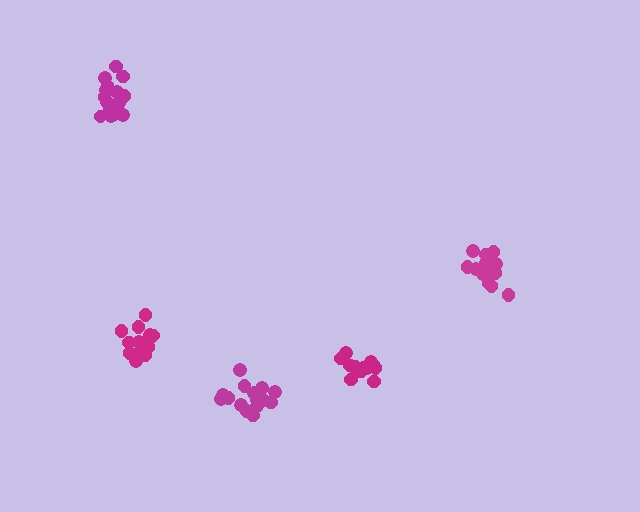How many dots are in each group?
Group 1: 15 dots, Group 2: 15 dots, Group 3: 14 dots, Group 4: 14 dots, Group 5: 16 dots (74 total).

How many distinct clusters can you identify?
There are 5 distinct clusters.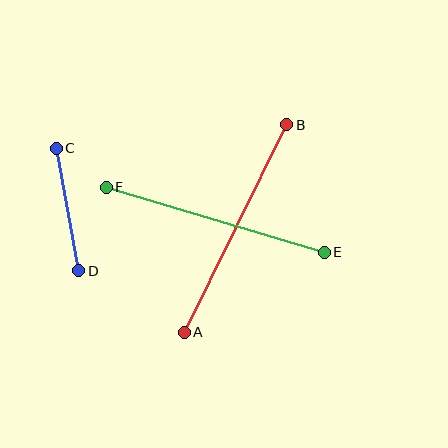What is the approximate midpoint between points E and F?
The midpoint is at approximately (215, 220) pixels.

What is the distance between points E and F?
The distance is approximately 227 pixels.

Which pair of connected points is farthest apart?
Points A and B are farthest apart.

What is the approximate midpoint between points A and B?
The midpoint is at approximately (236, 229) pixels.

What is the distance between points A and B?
The distance is approximately 231 pixels.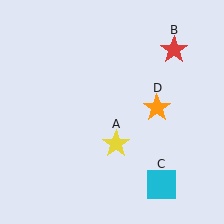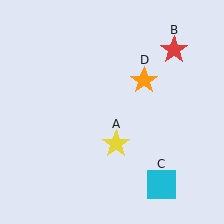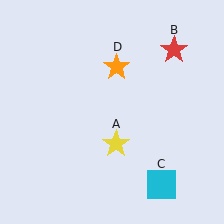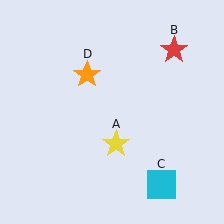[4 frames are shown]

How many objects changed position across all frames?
1 object changed position: orange star (object D).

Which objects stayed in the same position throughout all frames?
Yellow star (object A) and red star (object B) and cyan square (object C) remained stationary.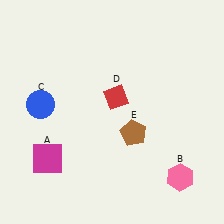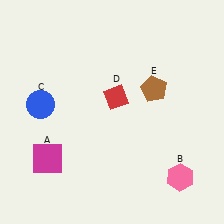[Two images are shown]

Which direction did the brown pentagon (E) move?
The brown pentagon (E) moved up.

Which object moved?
The brown pentagon (E) moved up.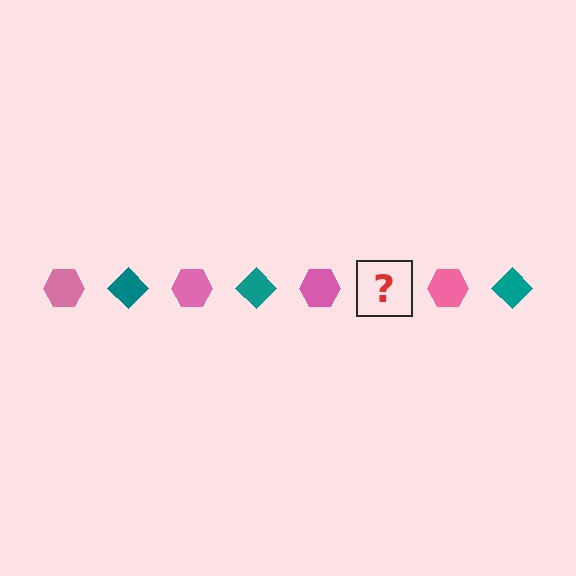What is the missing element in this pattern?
The missing element is a teal diamond.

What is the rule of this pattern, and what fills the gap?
The rule is that the pattern alternates between pink hexagon and teal diamond. The gap should be filled with a teal diamond.